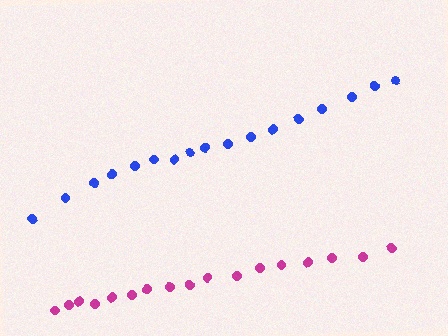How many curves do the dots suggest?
There are 2 distinct paths.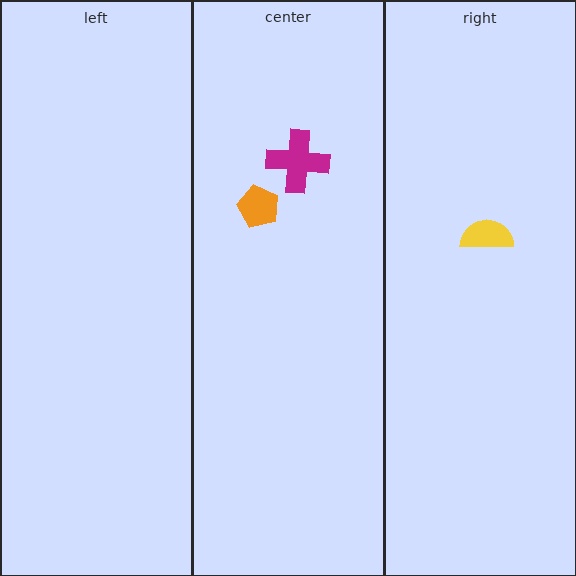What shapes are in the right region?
The yellow semicircle.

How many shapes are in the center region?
2.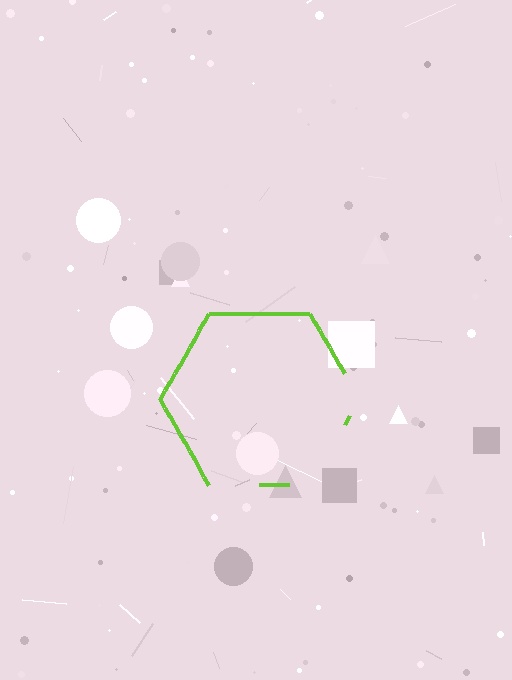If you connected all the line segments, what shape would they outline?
They would outline a hexagon.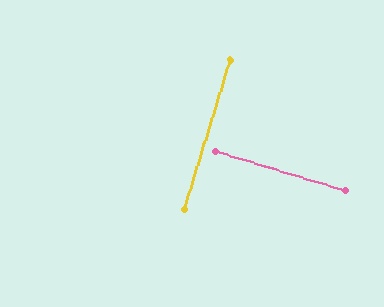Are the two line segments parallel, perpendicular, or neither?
Perpendicular — they meet at approximately 89°.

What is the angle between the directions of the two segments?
Approximately 89 degrees.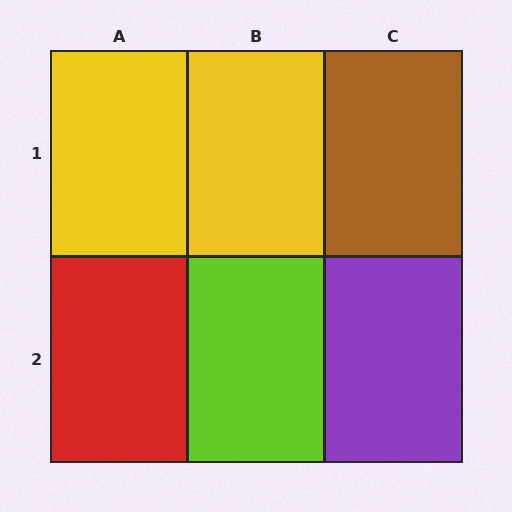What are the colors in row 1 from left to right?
Yellow, yellow, brown.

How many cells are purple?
1 cell is purple.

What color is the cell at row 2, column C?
Purple.